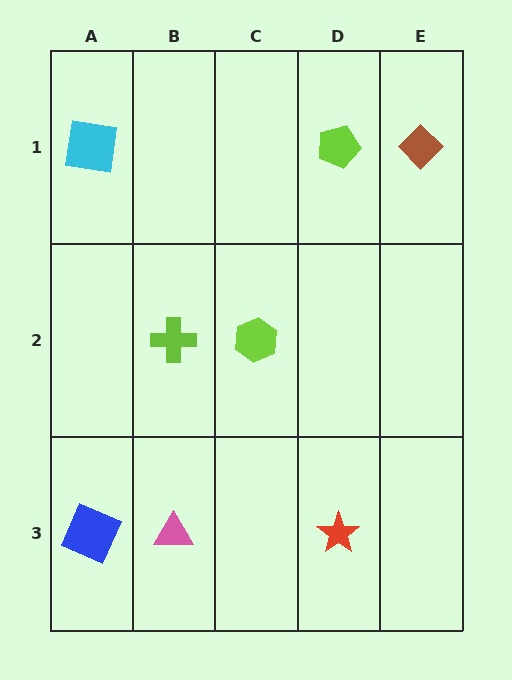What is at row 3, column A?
A blue square.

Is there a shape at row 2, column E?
No, that cell is empty.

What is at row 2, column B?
A lime cross.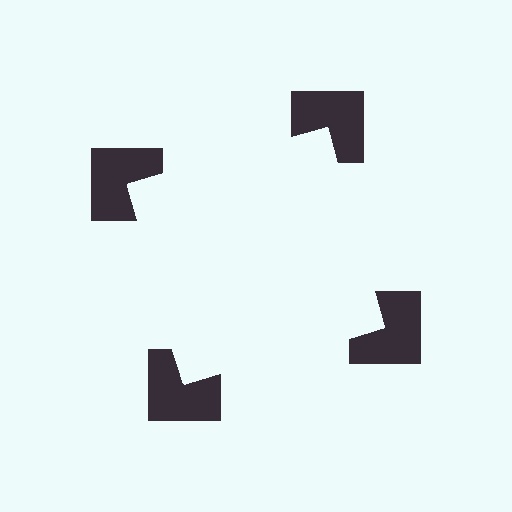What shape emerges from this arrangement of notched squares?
An illusory square — its edges are inferred from the aligned wedge cuts in the notched squares, not physically drawn.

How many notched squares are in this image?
There are 4 — one at each vertex of the illusory square.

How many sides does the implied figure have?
4 sides.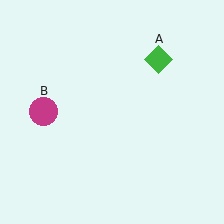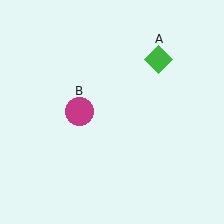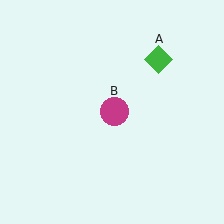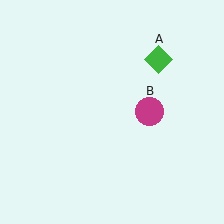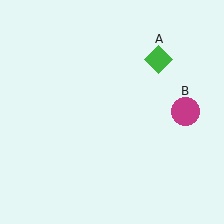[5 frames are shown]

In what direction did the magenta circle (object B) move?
The magenta circle (object B) moved right.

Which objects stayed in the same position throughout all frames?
Green diamond (object A) remained stationary.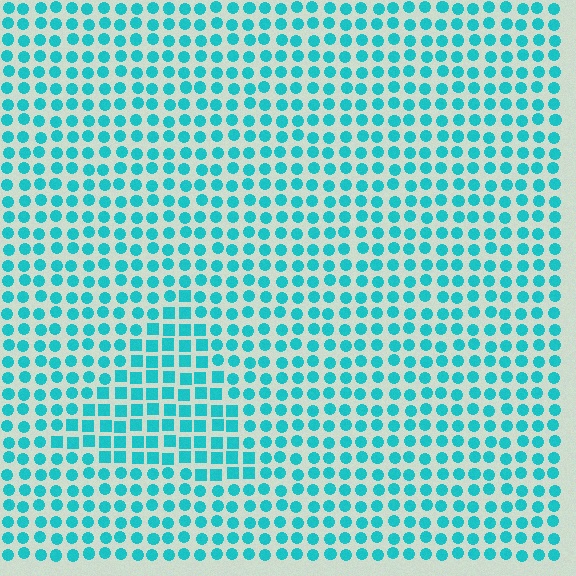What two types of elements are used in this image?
The image uses squares inside the triangle region and circles outside it.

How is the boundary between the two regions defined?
The boundary is defined by a change in element shape: squares inside vs. circles outside. All elements share the same color and spacing.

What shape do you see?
I see a triangle.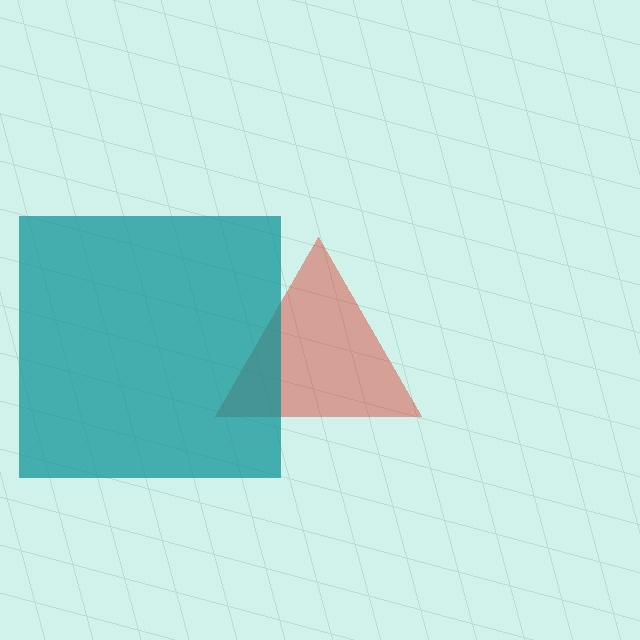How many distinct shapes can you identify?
There are 2 distinct shapes: a red triangle, a teal square.